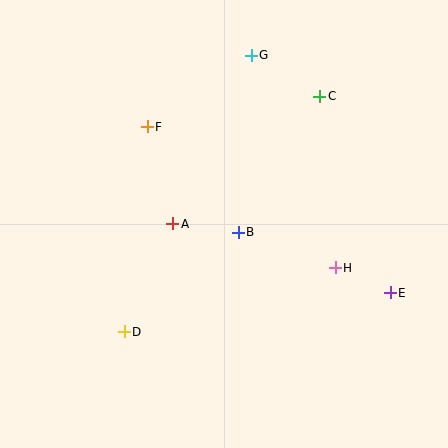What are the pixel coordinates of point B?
Point B is at (238, 232).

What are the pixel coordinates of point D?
Point D is at (124, 332).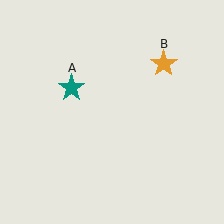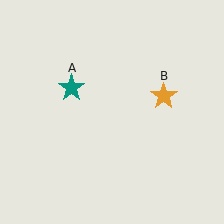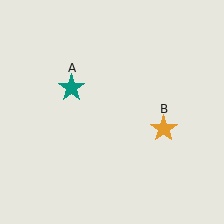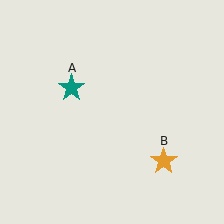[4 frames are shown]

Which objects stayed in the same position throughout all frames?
Teal star (object A) remained stationary.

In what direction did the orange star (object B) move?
The orange star (object B) moved down.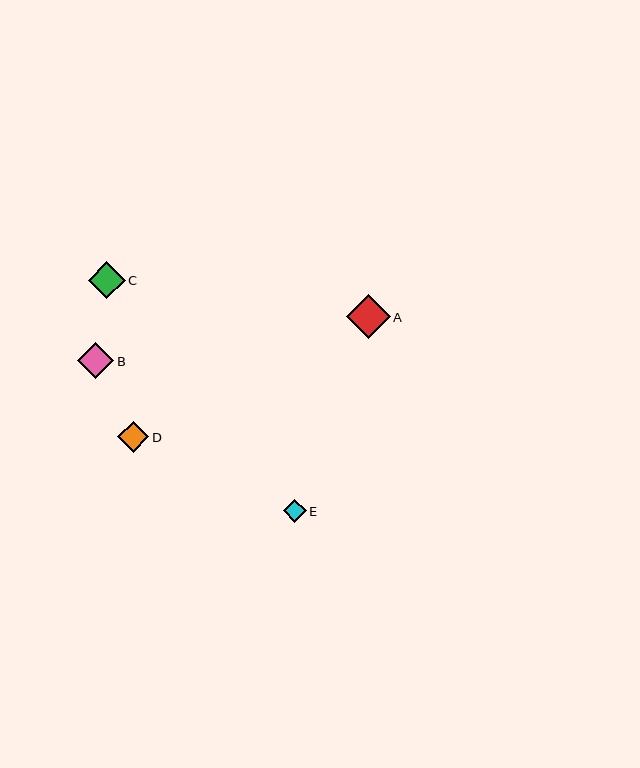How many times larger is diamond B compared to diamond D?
Diamond B is approximately 1.2 times the size of diamond D.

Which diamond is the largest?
Diamond A is the largest with a size of approximately 44 pixels.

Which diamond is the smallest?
Diamond E is the smallest with a size of approximately 23 pixels.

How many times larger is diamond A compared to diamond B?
Diamond A is approximately 1.2 times the size of diamond B.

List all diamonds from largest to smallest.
From largest to smallest: A, C, B, D, E.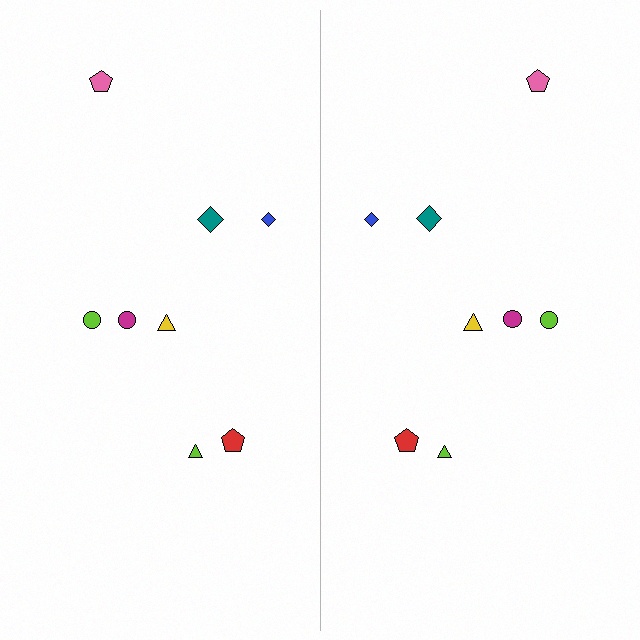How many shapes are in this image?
There are 16 shapes in this image.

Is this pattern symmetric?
Yes, this pattern has bilateral (reflection) symmetry.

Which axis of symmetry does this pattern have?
The pattern has a vertical axis of symmetry running through the center of the image.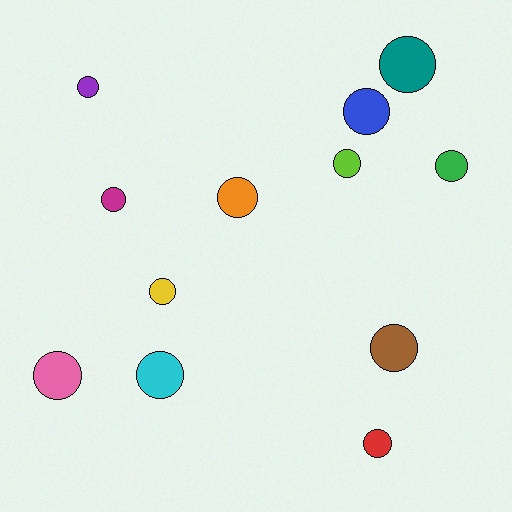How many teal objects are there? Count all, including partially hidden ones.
There is 1 teal object.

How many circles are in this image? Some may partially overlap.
There are 12 circles.